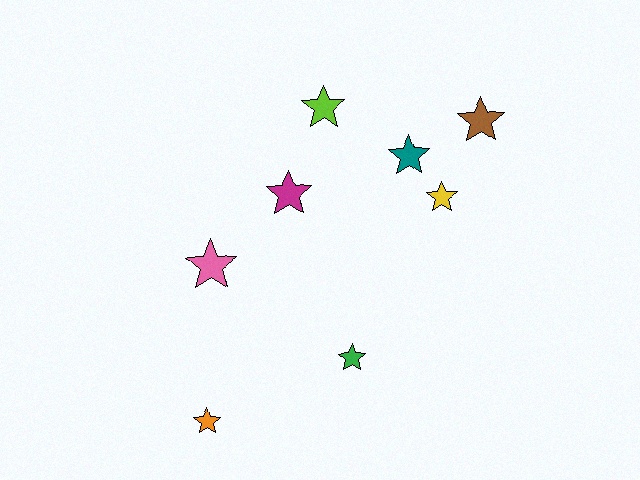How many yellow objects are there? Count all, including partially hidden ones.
There is 1 yellow object.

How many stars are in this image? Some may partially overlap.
There are 8 stars.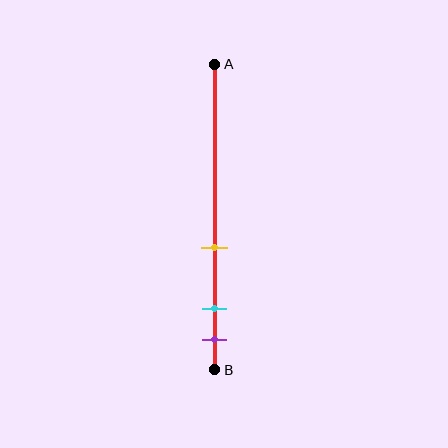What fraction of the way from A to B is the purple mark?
The purple mark is approximately 90% (0.9) of the way from A to B.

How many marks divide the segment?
There are 3 marks dividing the segment.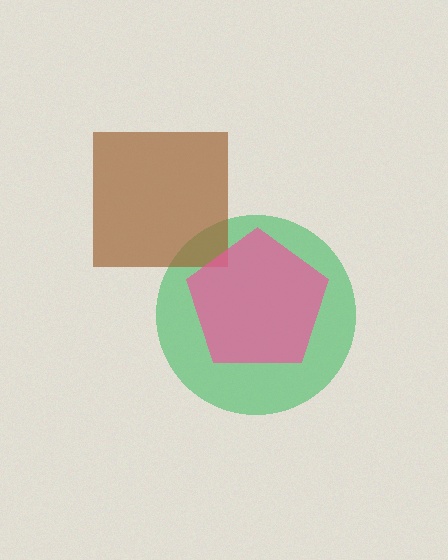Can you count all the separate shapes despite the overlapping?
Yes, there are 3 separate shapes.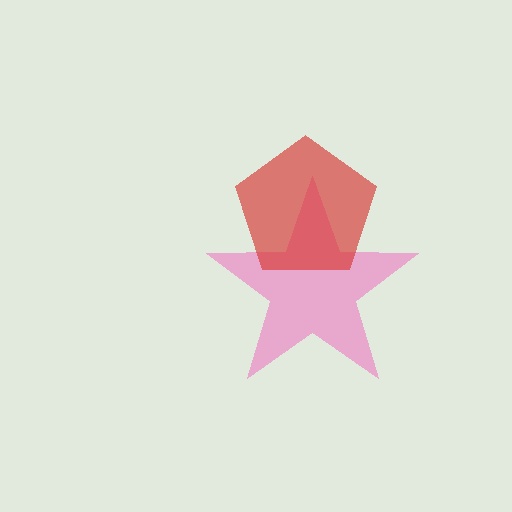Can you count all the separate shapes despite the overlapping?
Yes, there are 2 separate shapes.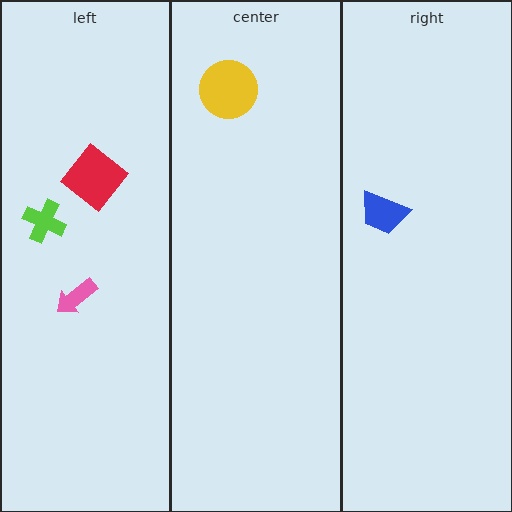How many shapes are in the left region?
3.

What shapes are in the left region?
The lime cross, the red diamond, the pink arrow.